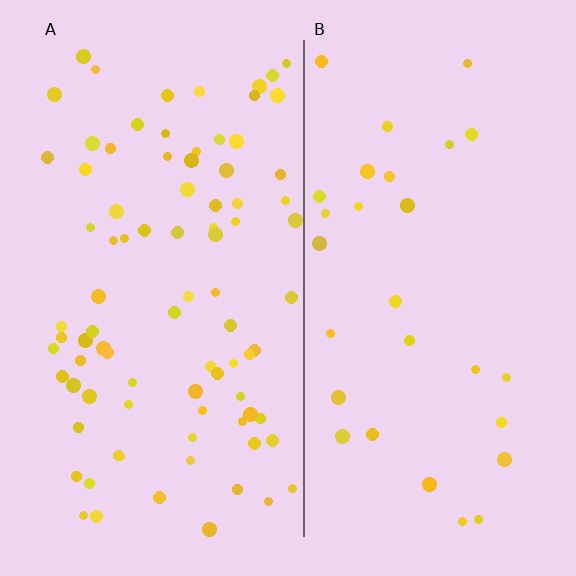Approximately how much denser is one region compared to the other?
Approximately 2.9× — region A over region B.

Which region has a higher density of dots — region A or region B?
A (the left).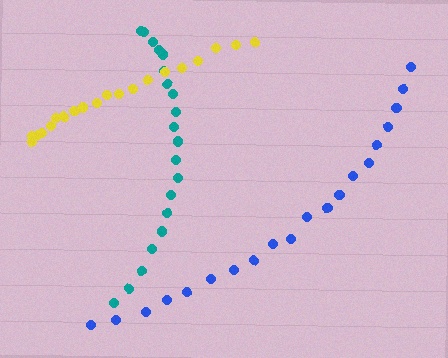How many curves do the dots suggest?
There are 3 distinct paths.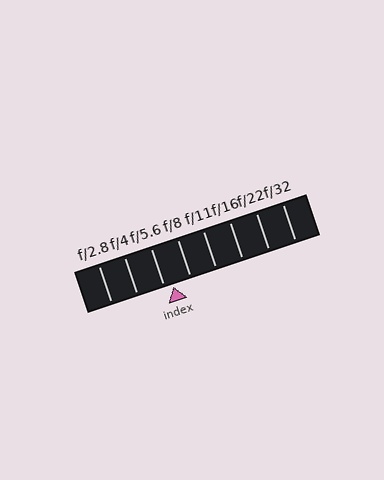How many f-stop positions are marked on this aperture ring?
There are 8 f-stop positions marked.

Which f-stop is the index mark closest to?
The index mark is closest to f/5.6.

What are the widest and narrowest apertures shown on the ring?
The widest aperture shown is f/2.8 and the narrowest is f/32.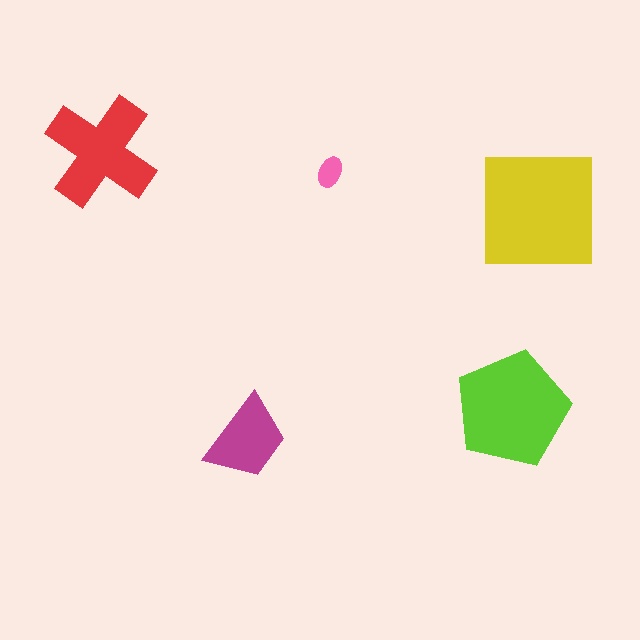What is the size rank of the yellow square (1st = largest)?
1st.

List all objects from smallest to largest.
The pink ellipse, the magenta trapezoid, the red cross, the lime pentagon, the yellow square.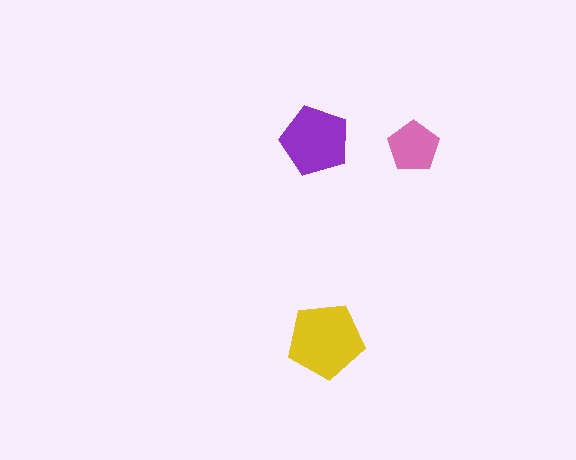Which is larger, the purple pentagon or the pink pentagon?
The purple one.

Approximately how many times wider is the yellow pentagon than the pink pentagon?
About 1.5 times wider.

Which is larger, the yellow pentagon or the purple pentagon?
The yellow one.